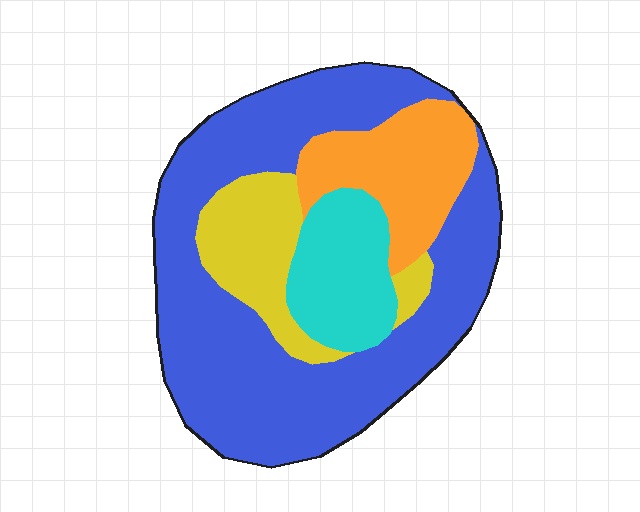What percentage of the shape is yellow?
Yellow takes up less than a quarter of the shape.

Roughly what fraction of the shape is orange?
Orange covers around 15% of the shape.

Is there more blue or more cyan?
Blue.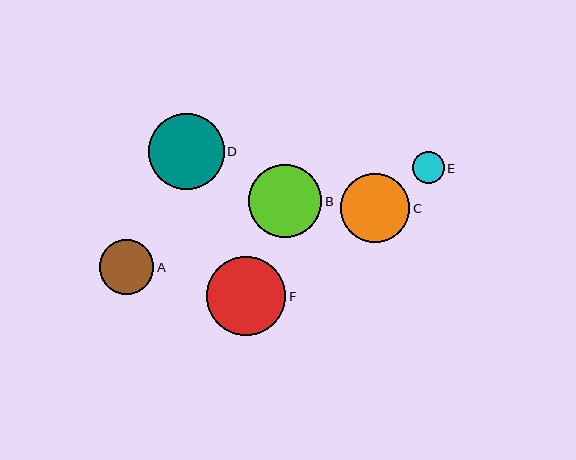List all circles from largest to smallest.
From largest to smallest: F, D, B, C, A, E.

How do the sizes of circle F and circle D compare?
Circle F and circle D are approximately the same size.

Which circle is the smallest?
Circle E is the smallest with a size of approximately 32 pixels.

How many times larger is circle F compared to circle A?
Circle F is approximately 1.5 times the size of circle A.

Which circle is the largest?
Circle F is the largest with a size of approximately 79 pixels.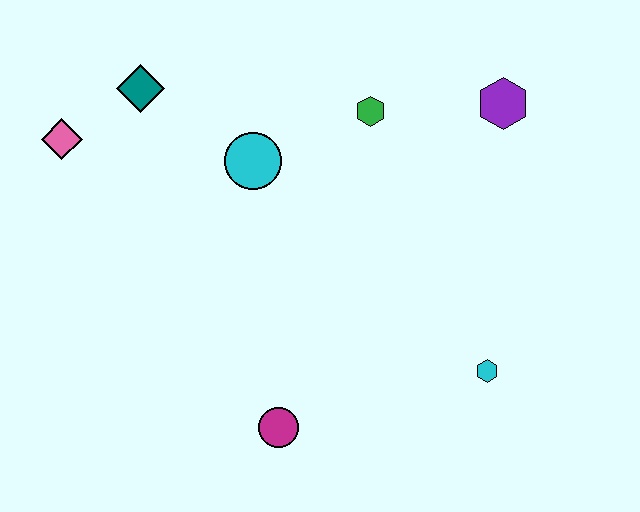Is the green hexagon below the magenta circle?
No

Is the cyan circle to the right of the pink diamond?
Yes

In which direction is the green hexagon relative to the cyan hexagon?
The green hexagon is above the cyan hexagon.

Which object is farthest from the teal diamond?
The cyan hexagon is farthest from the teal diamond.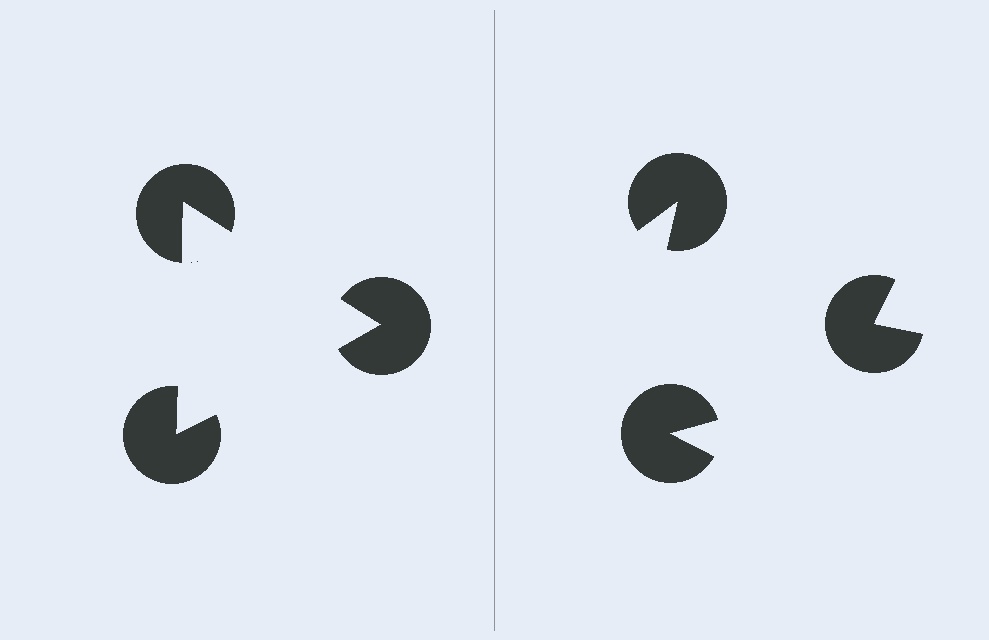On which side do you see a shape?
An illusory triangle appears on the left side. On the right side the wedge cuts are rotated, so no coherent shape forms.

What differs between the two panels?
The pac-man discs are positioned identically on both sides; only the wedge orientations differ. On the left they align to a triangle; on the right they are misaligned.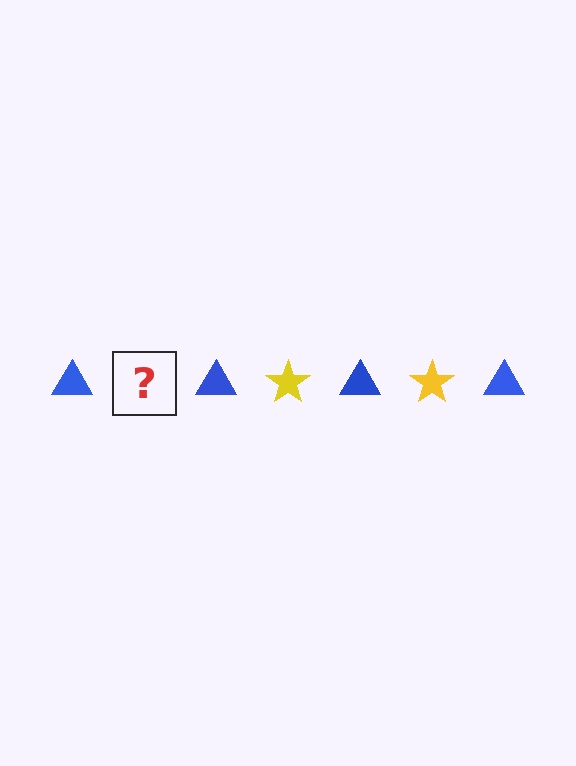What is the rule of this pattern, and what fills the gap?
The rule is that the pattern alternates between blue triangle and yellow star. The gap should be filled with a yellow star.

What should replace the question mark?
The question mark should be replaced with a yellow star.